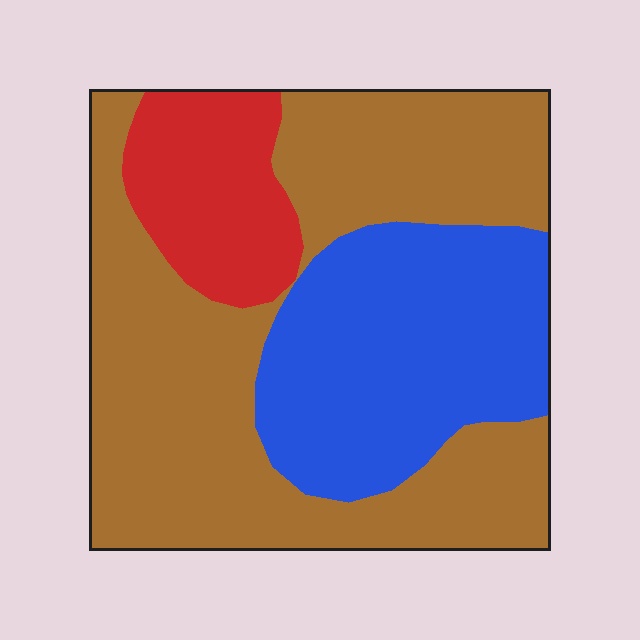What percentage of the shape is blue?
Blue covers roughly 30% of the shape.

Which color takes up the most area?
Brown, at roughly 55%.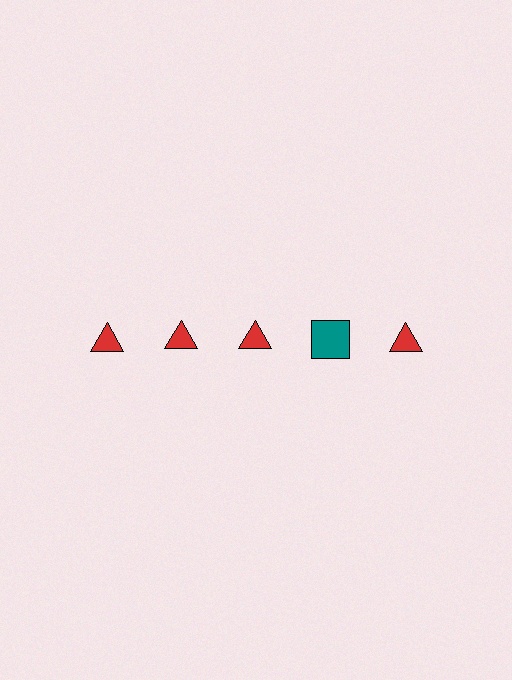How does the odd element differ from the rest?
It differs in both color (teal instead of red) and shape (square instead of triangle).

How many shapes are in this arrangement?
There are 5 shapes arranged in a grid pattern.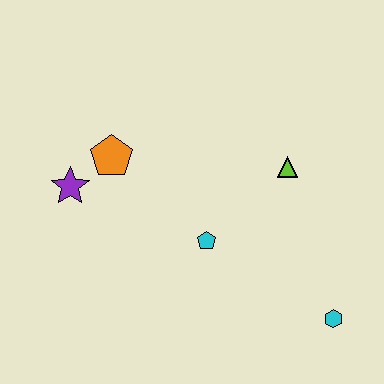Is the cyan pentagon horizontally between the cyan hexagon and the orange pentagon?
Yes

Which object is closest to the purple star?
The orange pentagon is closest to the purple star.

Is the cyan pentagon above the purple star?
No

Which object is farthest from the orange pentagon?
The cyan hexagon is farthest from the orange pentagon.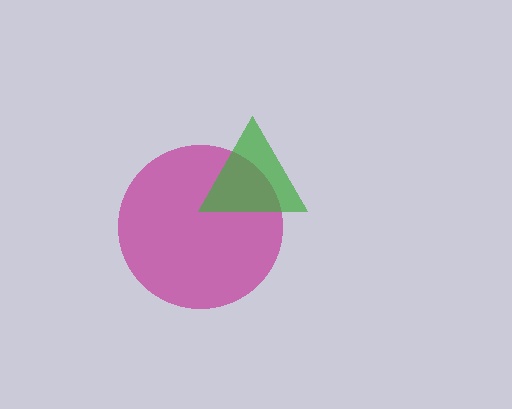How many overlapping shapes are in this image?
There are 2 overlapping shapes in the image.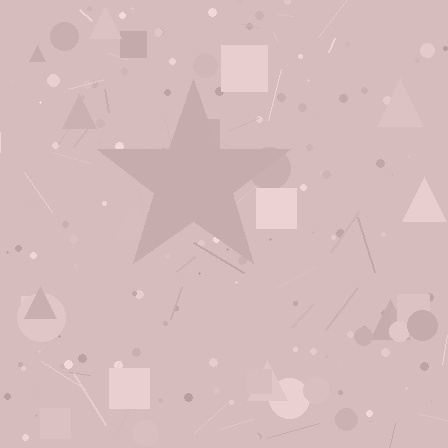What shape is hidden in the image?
A star is hidden in the image.